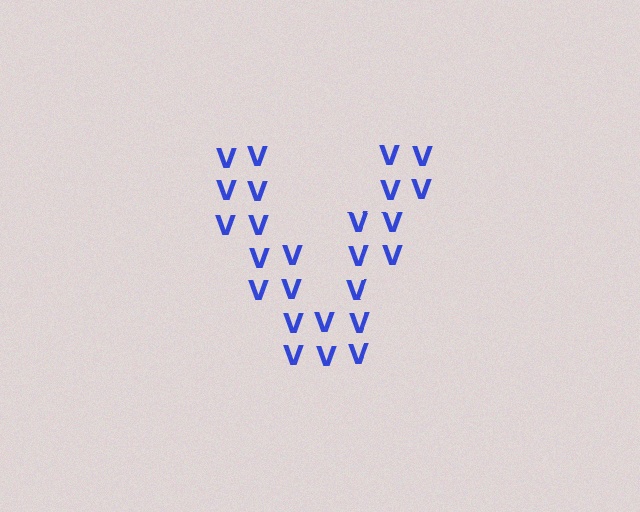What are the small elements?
The small elements are letter V's.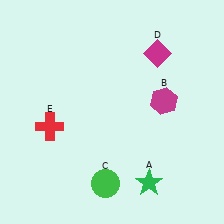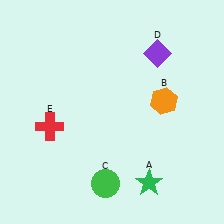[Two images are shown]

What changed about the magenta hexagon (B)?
In Image 1, B is magenta. In Image 2, it changed to orange.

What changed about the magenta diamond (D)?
In Image 1, D is magenta. In Image 2, it changed to purple.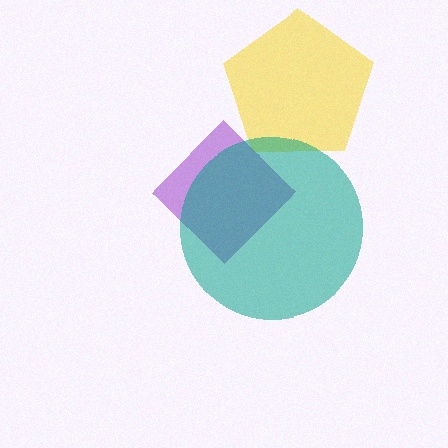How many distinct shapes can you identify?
There are 3 distinct shapes: a yellow pentagon, a purple diamond, a teal circle.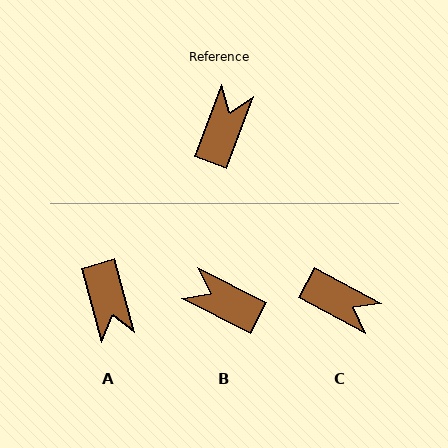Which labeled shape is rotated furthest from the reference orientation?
A, about 144 degrees away.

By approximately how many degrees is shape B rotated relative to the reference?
Approximately 84 degrees counter-clockwise.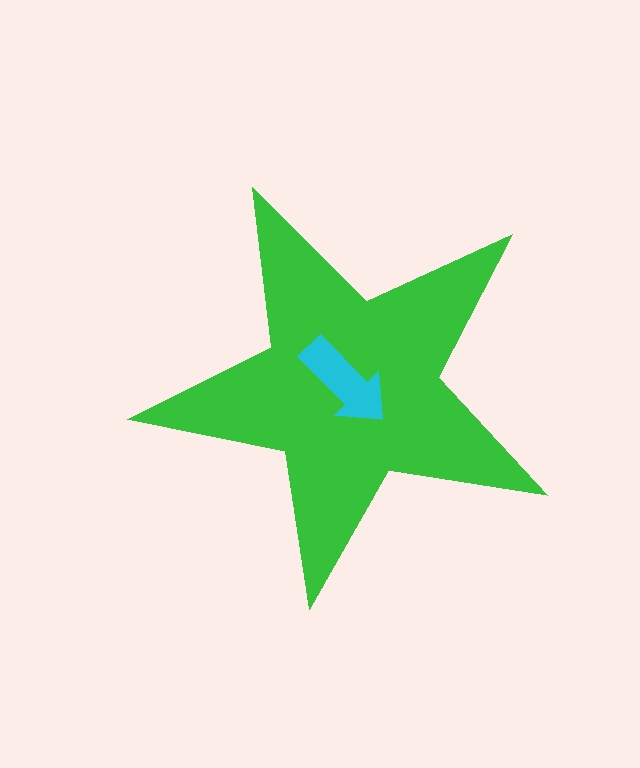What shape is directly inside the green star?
The cyan arrow.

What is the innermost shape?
The cyan arrow.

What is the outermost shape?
The green star.